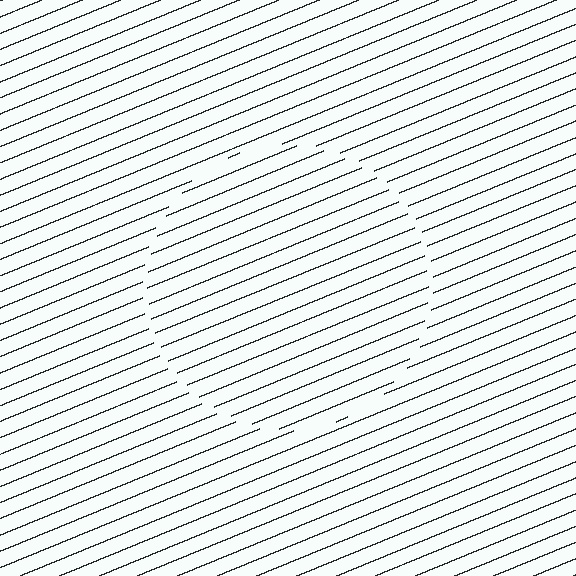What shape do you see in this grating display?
An illusory circle. The interior of the shape contains the same grating, shifted by half a period — the contour is defined by the phase discontinuity where line-ends from the inner and outer gratings abut.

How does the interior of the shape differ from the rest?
The interior of the shape contains the same grating, shifted by half a period — the contour is defined by the phase discontinuity where line-ends from the inner and outer gratings abut.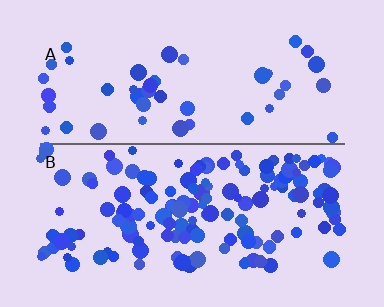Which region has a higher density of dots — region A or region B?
B (the bottom).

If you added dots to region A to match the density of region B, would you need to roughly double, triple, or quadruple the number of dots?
Approximately triple.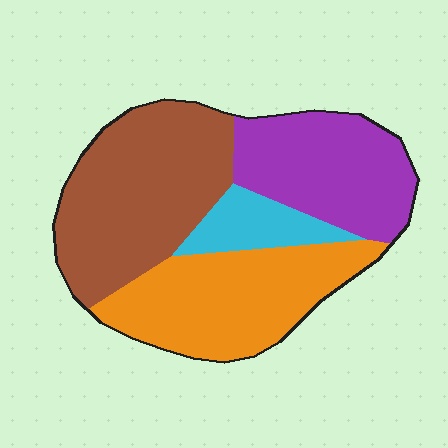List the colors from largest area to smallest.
From largest to smallest: brown, orange, purple, cyan.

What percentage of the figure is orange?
Orange takes up about one third (1/3) of the figure.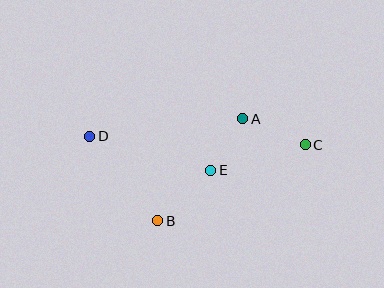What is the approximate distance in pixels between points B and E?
The distance between B and E is approximately 73 pixels.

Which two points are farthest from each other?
Points C and D are farthest from each other.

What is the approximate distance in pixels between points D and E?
The distance between D and E is approximately 126 pixels.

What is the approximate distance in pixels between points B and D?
The distance between B and D is approximately 108 pixels.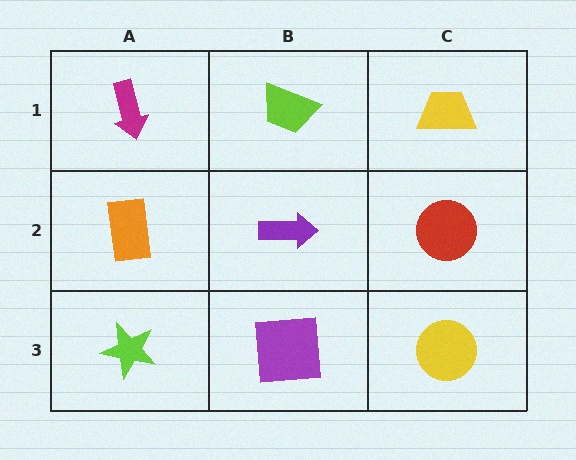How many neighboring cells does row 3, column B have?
3.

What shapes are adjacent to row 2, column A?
A magenta arrow (row 1, column A), a lime star (row 3, column A), a purple arrow (row 2, column B).